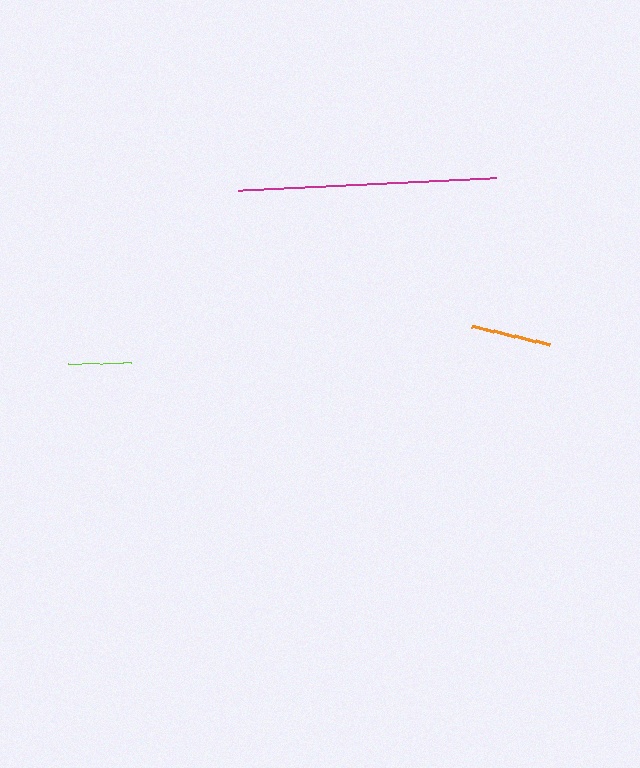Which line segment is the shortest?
The lime line is the shortest at approximately 64 pixels.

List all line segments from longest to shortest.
From longest to shortest: magenta, orange, lime.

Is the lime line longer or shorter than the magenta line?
The magenta line is longer than the lime line.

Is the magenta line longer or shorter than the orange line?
The magenta line is longer than the orange line.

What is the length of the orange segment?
The orange segment is approximately 80 pixels long.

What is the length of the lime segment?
The lime segment is approximately 64 pixels long.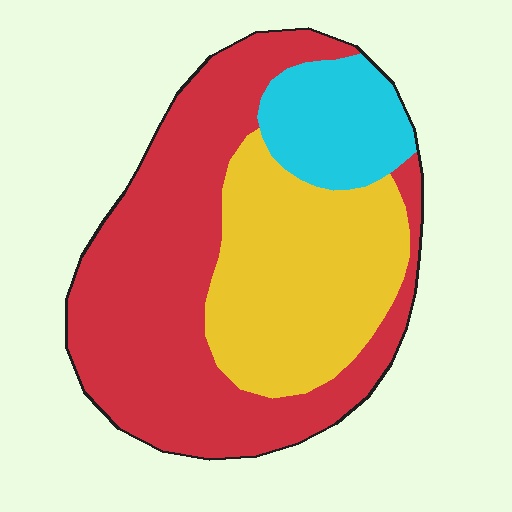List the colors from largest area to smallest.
From largest to smallest: red, yellow, cyan.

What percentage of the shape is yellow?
Yellow covers 33% of the shape.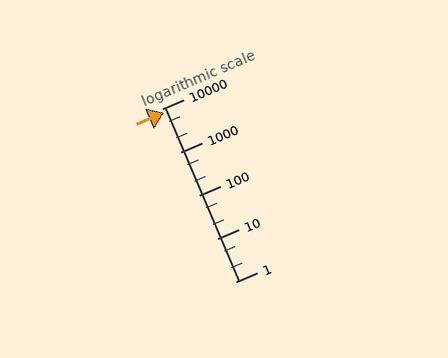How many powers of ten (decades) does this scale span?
The scale spans 4 decades, from 1 to 10000.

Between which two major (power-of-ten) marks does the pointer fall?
The pointer is between 1000 and 10000.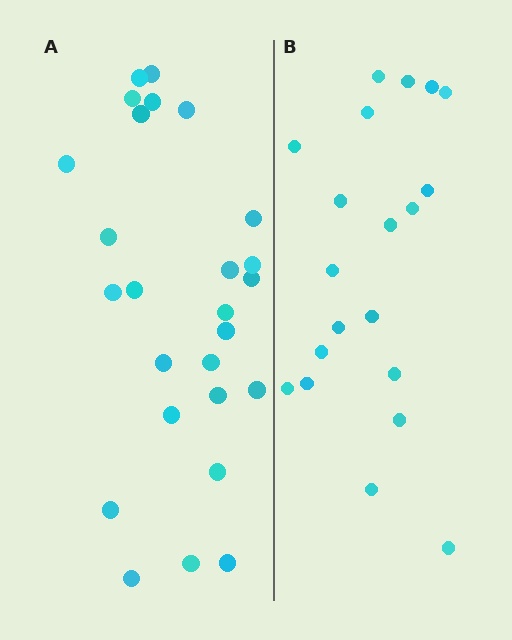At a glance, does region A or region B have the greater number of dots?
Region A (the left region) has more dots.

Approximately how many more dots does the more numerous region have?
Region A has about 6 more dots than region B.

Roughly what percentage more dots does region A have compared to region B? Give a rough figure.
About 30% more.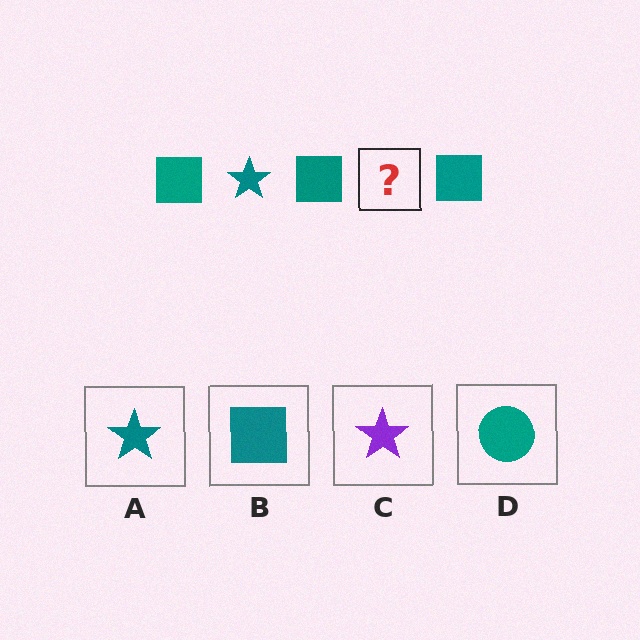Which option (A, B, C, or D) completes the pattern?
A.